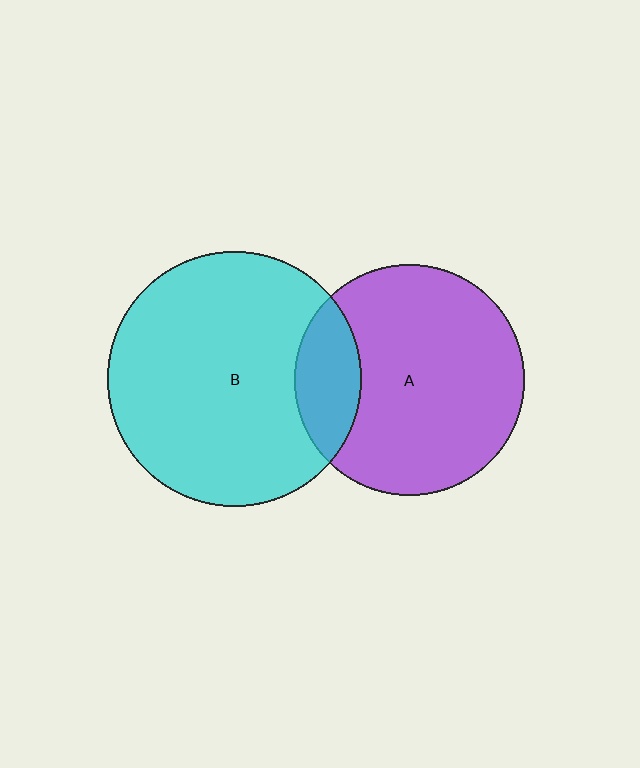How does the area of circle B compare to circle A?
Approximately 1.2 times.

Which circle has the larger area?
Circle B (cyan).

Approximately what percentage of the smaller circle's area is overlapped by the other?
Approximately 20%.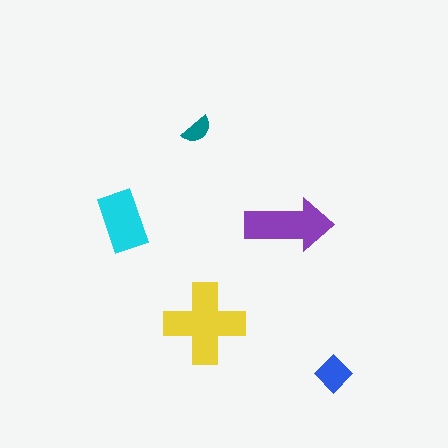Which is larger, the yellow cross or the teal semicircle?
The yellow cross.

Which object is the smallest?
The teal semicircle.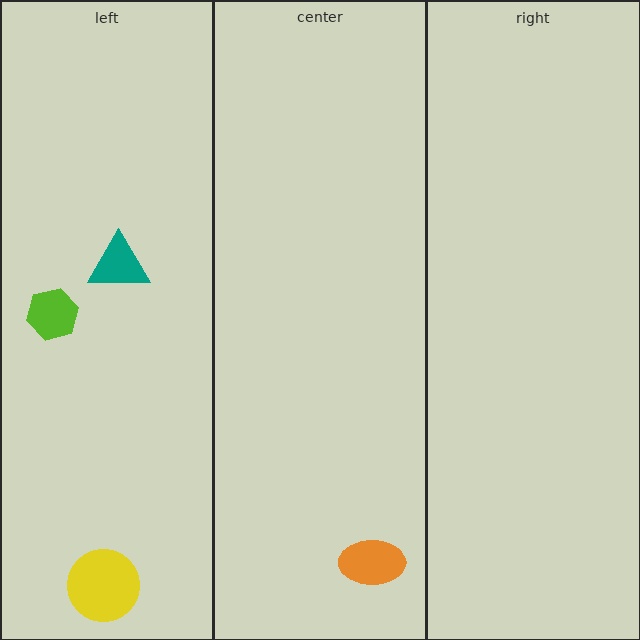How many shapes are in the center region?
1.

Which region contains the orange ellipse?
The center region.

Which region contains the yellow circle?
The left region.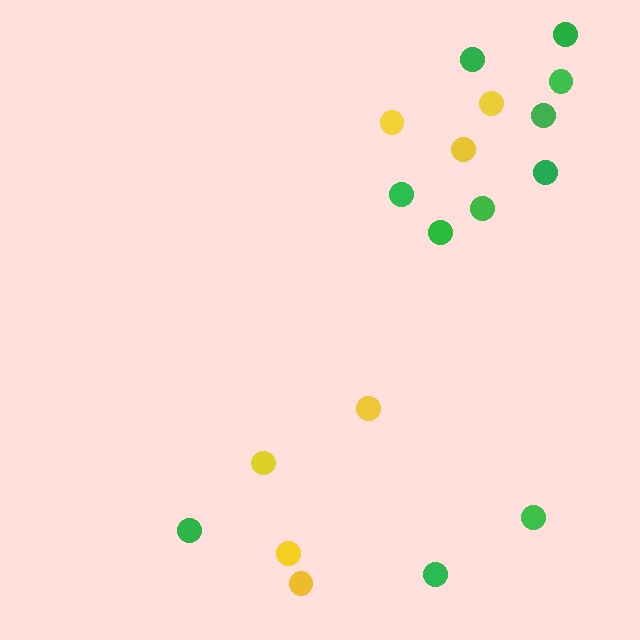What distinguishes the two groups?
There are 2 groups: one group of green circles (11) and one group of yellow circles (7).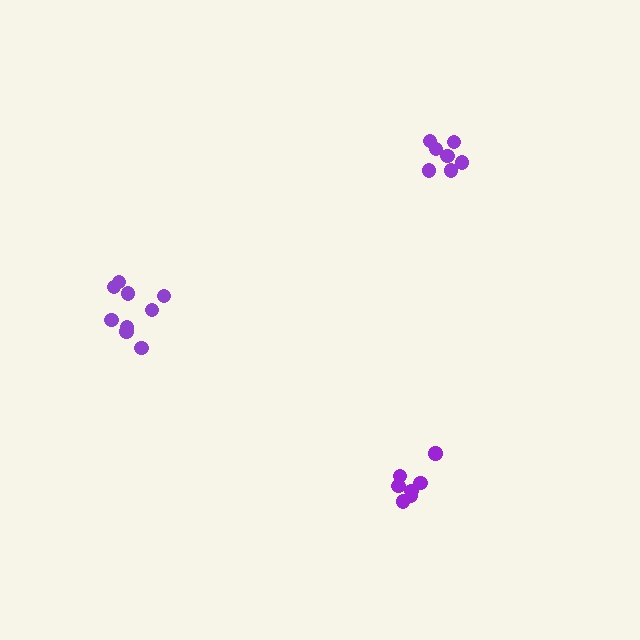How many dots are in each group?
Group 1: 7 dots, Group 2: 9 dots, Group 3: 7 dots (23 total).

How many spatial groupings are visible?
There are 3 spatial groupings.